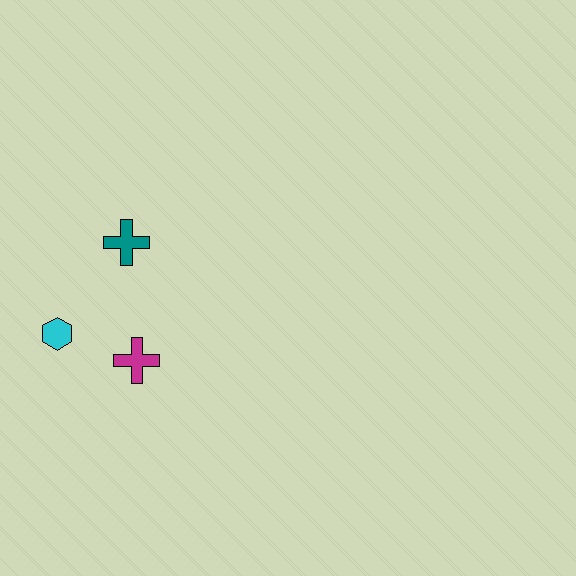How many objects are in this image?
There are 3 objects.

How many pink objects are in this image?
There are no pink objects.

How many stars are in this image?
There are no stars.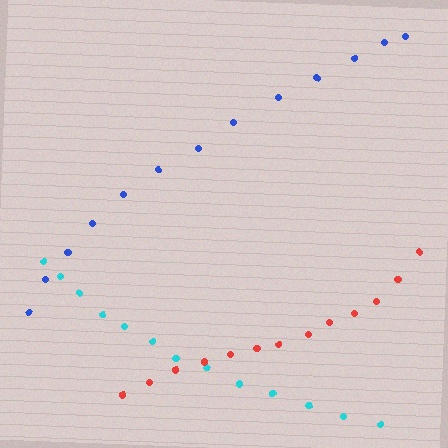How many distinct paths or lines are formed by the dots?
There are 3 distinct paths.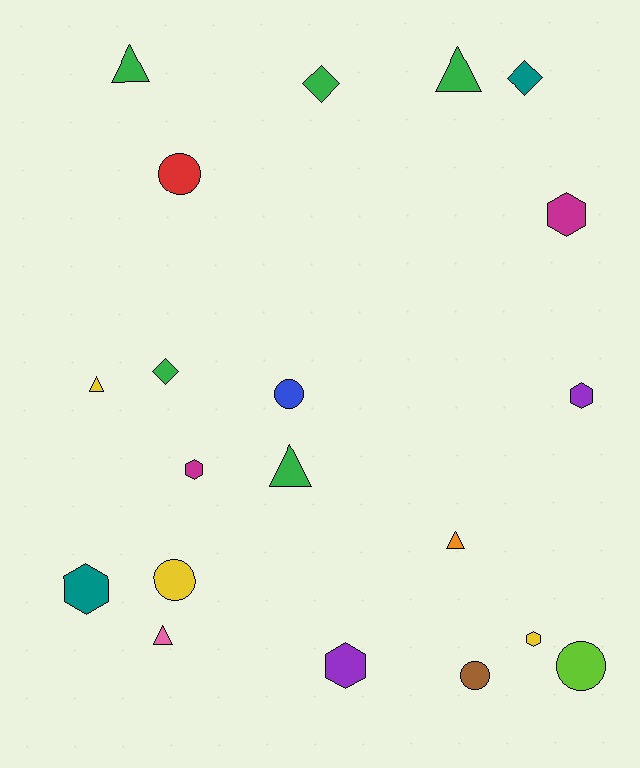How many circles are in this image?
There are 5 circles.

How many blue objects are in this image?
There is 1 blue object.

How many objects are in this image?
There are 20 objects.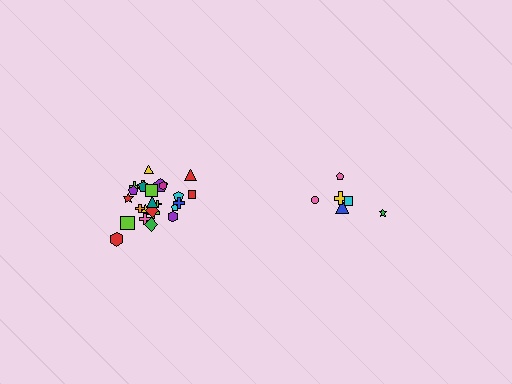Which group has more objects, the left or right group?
The left group.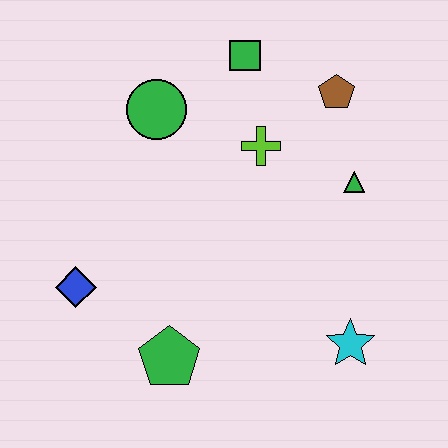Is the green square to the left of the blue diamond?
No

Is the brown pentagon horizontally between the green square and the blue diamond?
No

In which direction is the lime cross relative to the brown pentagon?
The lime cross is to the left of the brown pentagon.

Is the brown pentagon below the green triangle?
No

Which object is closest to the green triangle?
The brown pentagon is closest to the green triangle.